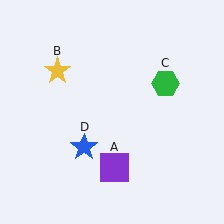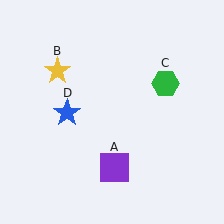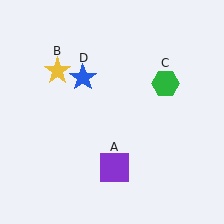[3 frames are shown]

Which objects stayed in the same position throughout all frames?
Purple square (object A) and yellow star (object B) and green hexagon (object C) remained stationary.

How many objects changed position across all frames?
1 object changed position: blue star (object D).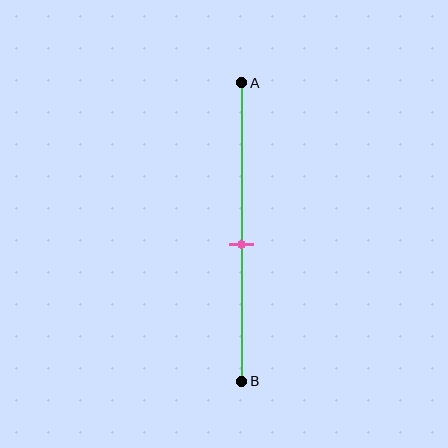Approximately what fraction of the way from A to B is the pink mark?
The pink mark is approximately 55% of the way from A to B.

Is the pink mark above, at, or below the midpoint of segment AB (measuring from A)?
The pink mark is below the midpoint of segment AB.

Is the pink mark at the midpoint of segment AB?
No, the mark is at about 55% from A, not at the 50% midpoint.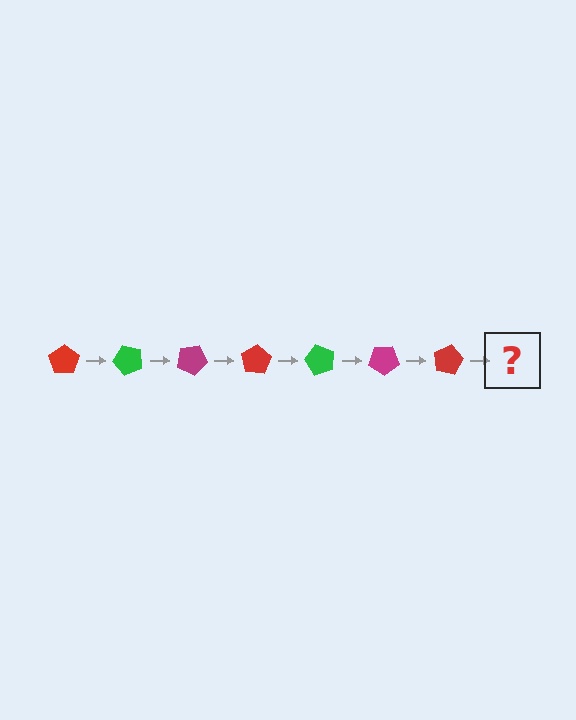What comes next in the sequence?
The next element should be a green pentagon, rotated 350 degrees from the start.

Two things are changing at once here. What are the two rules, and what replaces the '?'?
The two rules are that it rotates 50 degrees each step and the color cycles through red, green, and magenta. The '?' should be a green pentagon, rotated 350 degrees from the start.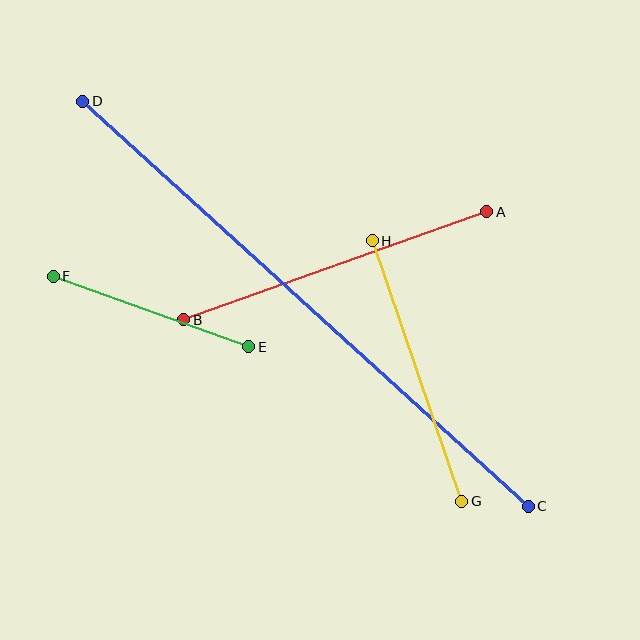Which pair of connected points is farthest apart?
Points C and D are farthest apart.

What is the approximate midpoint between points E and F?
The midpoint is at approximately (151, 311) pixels.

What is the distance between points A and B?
The distance is approximately 322 pixels.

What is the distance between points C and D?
The distance is approximately 602 pixels.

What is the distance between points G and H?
The distance is approximately 276 pixels.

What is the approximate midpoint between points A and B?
The midpoint is at approximately (335, 266) pixels.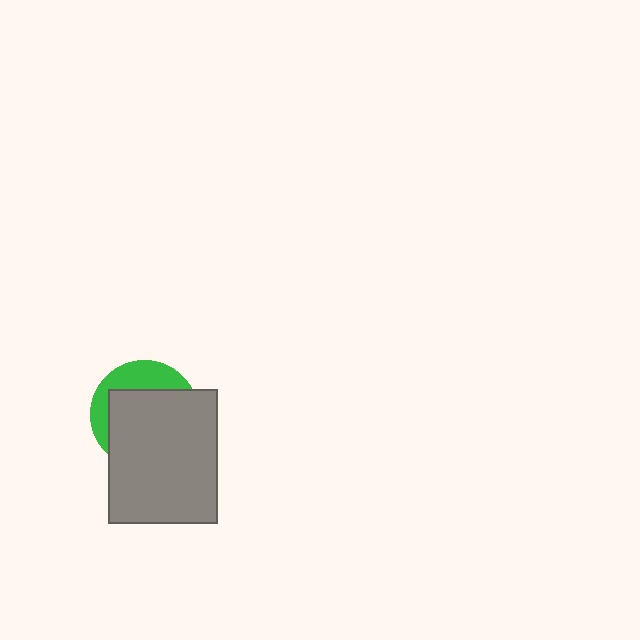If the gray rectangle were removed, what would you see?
You would see the complete green circle.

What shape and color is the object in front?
The object in front is a gray rectangle.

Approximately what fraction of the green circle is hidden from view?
Roughly 69% of the green circle is hidden behind the gray rectangle.